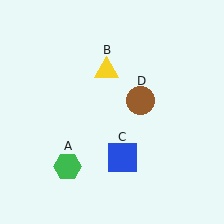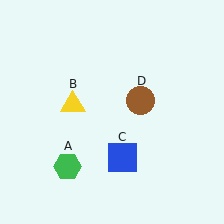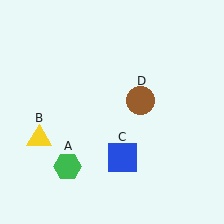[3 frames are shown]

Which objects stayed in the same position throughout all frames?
Green hexagon (object A) and blue square (object C) and brown circle (object D) remained stationary.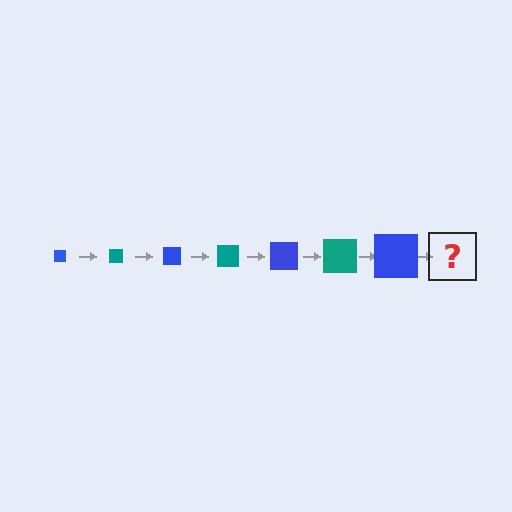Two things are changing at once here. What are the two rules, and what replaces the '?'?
The two rules are that the square grows larger each step and the color cycles through blue and teal. The '?' should be a teal square, larger than the previous one.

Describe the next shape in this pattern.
It should be a teal square, larger than the previous one.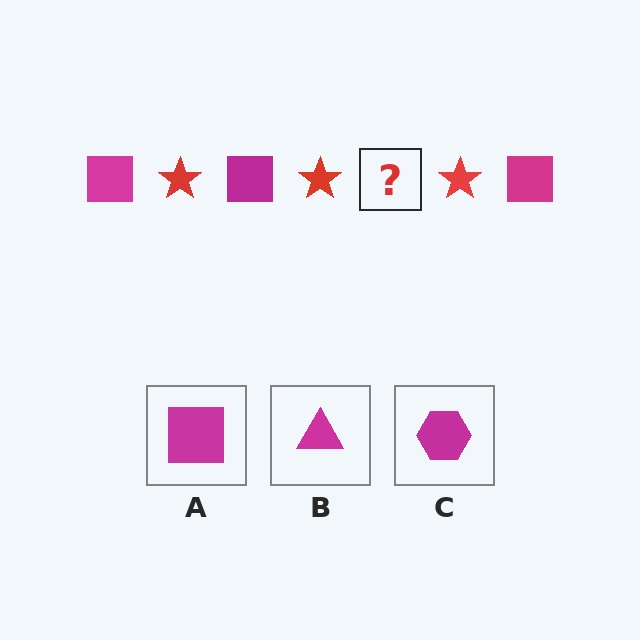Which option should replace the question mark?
Option A.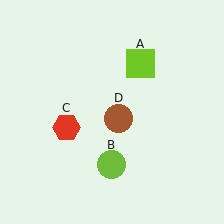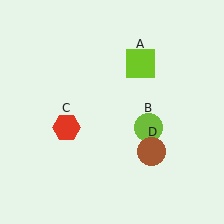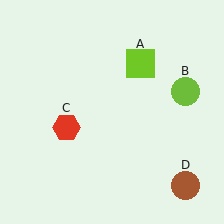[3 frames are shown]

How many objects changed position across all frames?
2 objects changed position: lime circle (object B), brown circle (object D).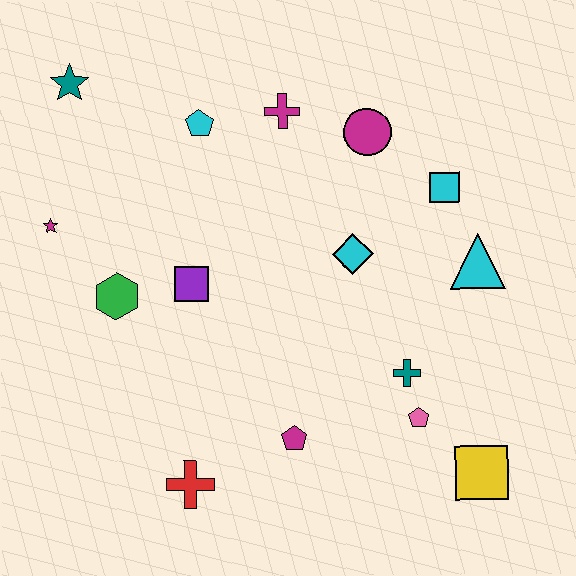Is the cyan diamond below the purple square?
No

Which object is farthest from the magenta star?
The yellow square is farthest from the magenta star.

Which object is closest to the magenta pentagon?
The red cross is closest to the magenta pentagon.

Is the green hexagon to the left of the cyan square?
Yes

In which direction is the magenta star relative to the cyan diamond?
The magenta star is to the left of the cyan diamond.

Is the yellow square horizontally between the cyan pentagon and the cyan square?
No